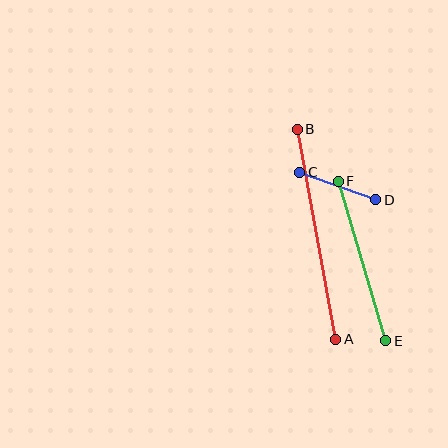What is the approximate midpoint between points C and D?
The midpoint is at approximately (338, 186) pixels.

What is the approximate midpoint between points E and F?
The midpoint is at approximately (362, 261) pixels.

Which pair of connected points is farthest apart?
Points A and B are farthest apart.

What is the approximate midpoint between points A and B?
The midpoint is at approximately (316, 234) pixels.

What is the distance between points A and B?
The distance is approximately 214 pixels.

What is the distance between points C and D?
The distance is approximately 81 pixels.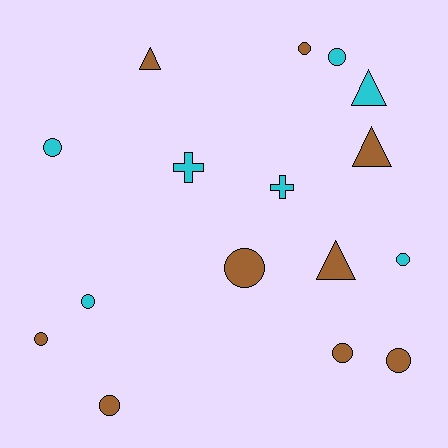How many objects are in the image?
There are 16 objects.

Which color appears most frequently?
Brown, with 9 objects.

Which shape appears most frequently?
Circle, with 10 objects.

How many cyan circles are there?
There are 4 cyan circles.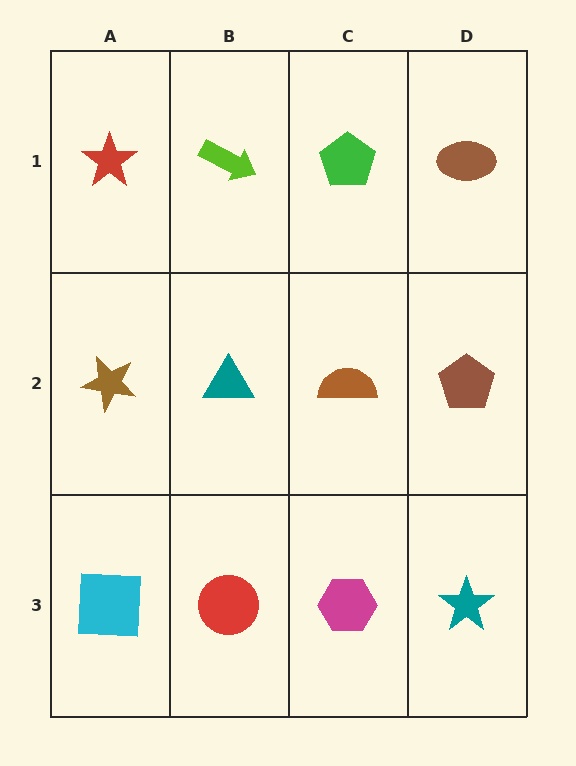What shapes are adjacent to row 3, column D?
A brown pentagon (row 2, column D), a magenta hexagon (row 3, column C).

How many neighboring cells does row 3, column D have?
2.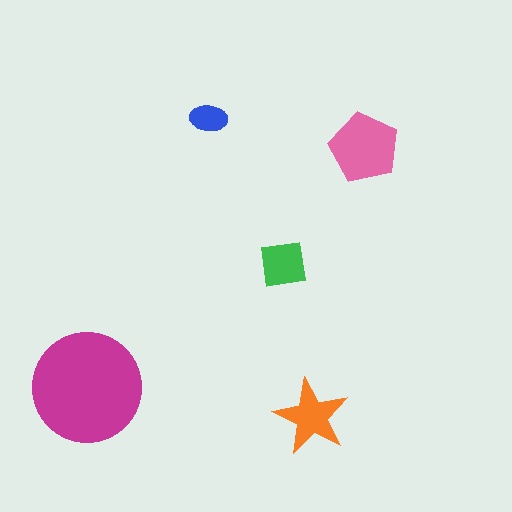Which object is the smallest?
The blue ellipse.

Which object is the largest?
The magenta circle.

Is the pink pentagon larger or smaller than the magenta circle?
Smaller.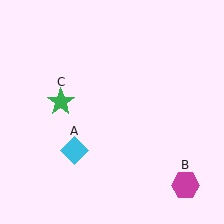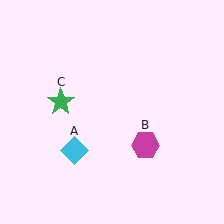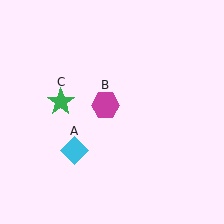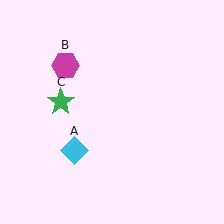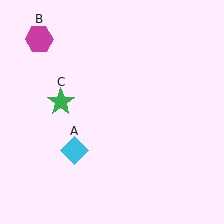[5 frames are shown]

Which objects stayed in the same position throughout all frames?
Cyan diamond (object A) and green star (object C) remained stationary.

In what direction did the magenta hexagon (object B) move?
The magenta hexagon (object B) moved up and to the left.